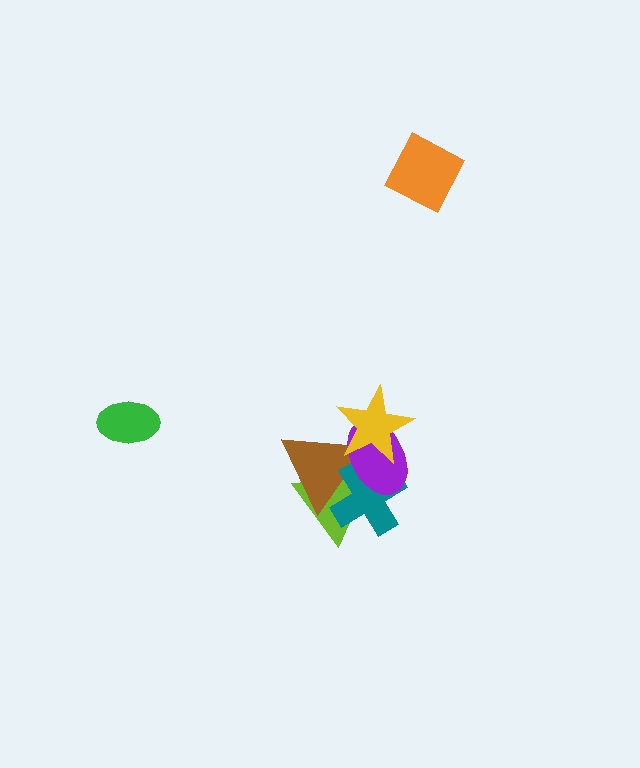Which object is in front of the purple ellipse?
The yellow star is in front of the purple ellipse.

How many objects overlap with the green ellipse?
0 objects overlap with the green ellipse.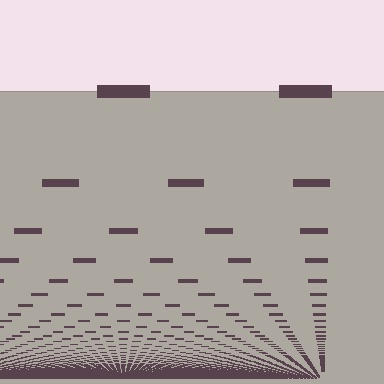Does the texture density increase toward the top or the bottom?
Density increases toward the bottom.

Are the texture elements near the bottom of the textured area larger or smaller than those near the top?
Smaller. The gradient is inverted — elements near the bottom are smaller and denser.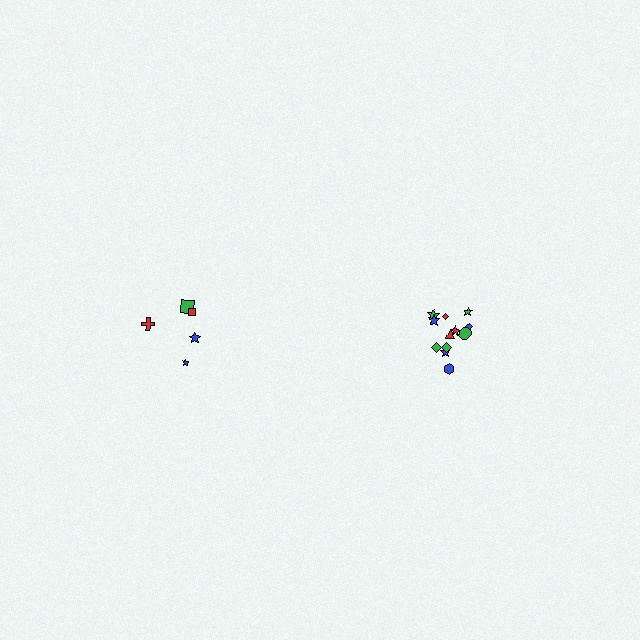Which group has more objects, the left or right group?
The right group.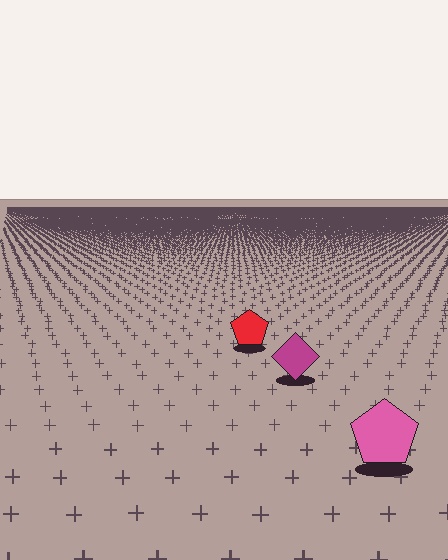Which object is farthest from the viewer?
The red pentagon is farthest from the viewer. It appears smaller and the ground texture around it is denser.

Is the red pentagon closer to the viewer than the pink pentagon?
No. The pink pentagon is closer — you can tell from the texture gradient: the ground texture is coarser near it.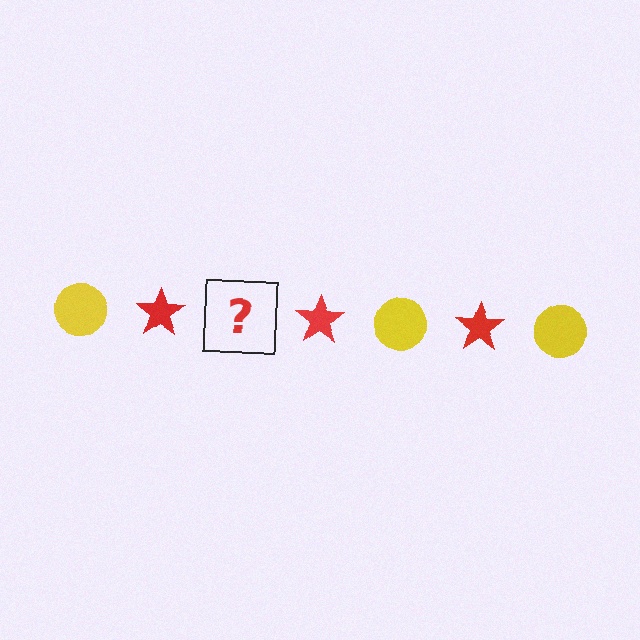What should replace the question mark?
The question mark should be replaced with a yellow circle.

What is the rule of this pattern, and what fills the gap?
The rule is that the pattern alternates between yellow circle and red star. The gap should be filled with a yellow circle.